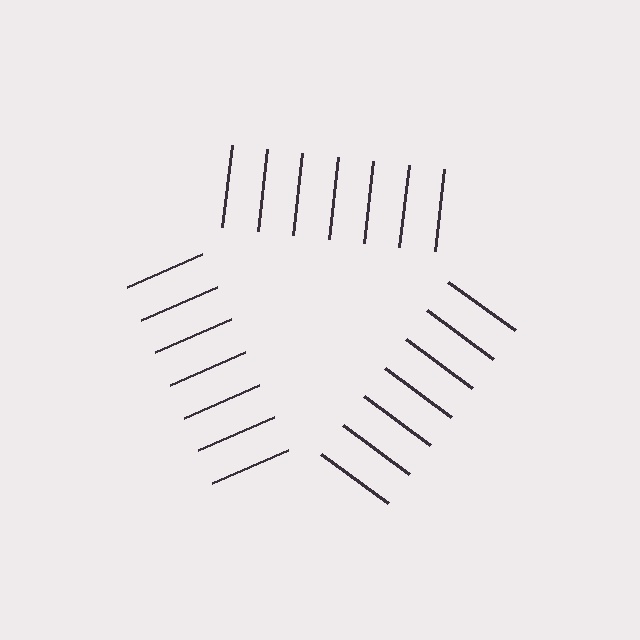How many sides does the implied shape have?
3 sides — the line-ends trace a triangle.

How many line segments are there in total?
21 — 7 along each of the 3 edges.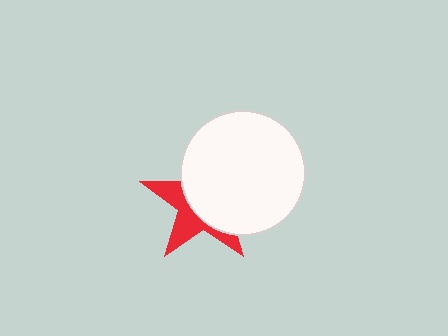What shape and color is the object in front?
The object in front is a white circle.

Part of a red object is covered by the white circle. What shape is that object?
It is a star.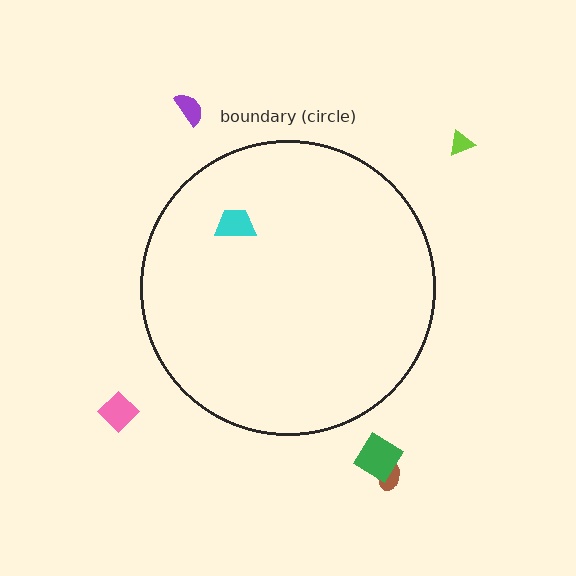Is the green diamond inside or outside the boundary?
Outside.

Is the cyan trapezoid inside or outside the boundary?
Inside.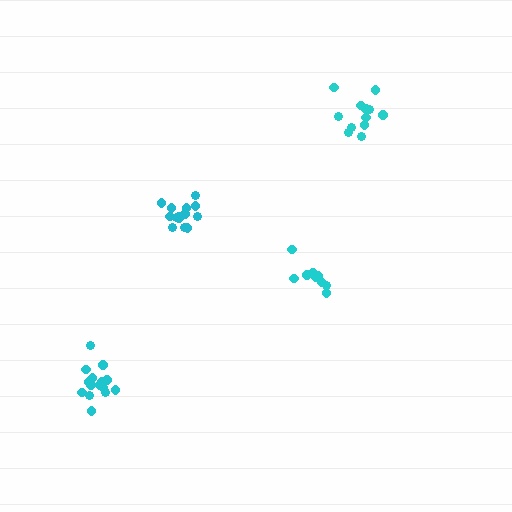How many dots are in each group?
Group 1: 10 dots, Group 2: 12 dots, Group 3: 15 dots, Group 4: 14 dots (51 total).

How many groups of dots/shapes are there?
There are 4 groups.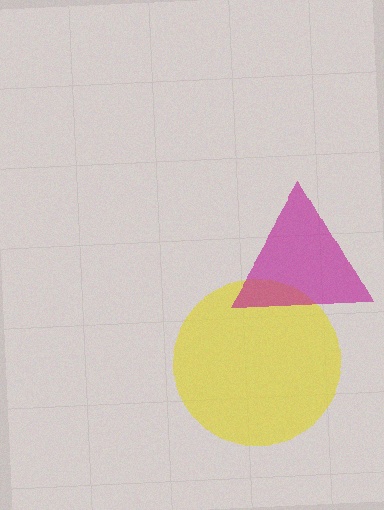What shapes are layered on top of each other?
The layered shapes are: a yellow circle, a magenta triangle.